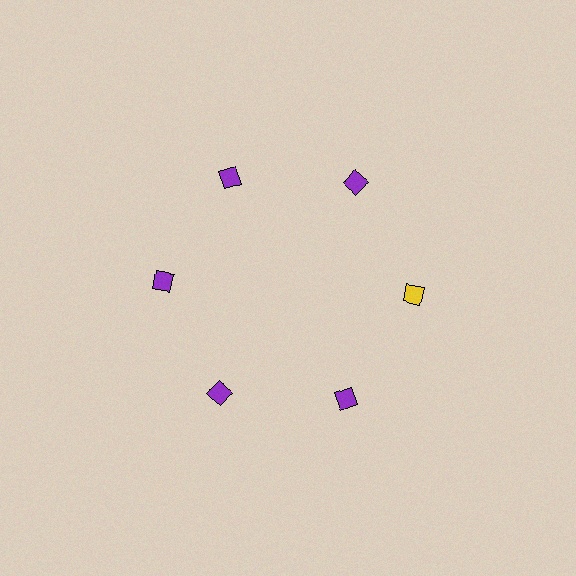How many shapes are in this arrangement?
There are 6 shapes arranged in a ring pattern.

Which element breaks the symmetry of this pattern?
The yellow diamond at roughly the 3 o'clock position breaks the symmetry. All other shapes are purple diamonds.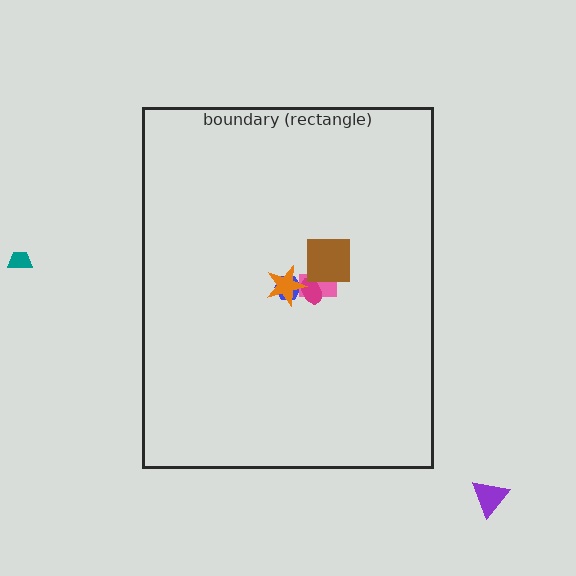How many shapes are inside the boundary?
5 inside, 2 outside.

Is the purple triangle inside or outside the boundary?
Outside.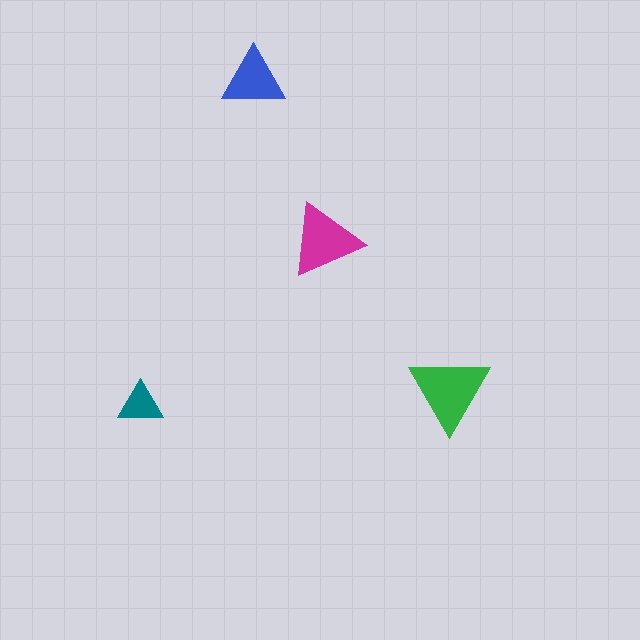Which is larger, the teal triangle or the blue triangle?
The blue one.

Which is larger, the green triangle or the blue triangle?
The green one.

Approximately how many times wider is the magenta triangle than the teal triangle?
About 1.5 times wider.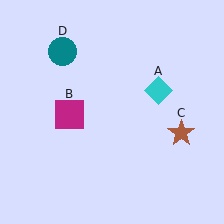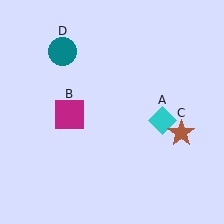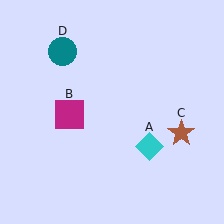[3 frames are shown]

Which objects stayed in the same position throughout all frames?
Magenta square (object B) and brown star (object C) and teal circle (object D) remained stationary.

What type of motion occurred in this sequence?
The cyan diamond (object A) rotated clockwise around the center of the scene.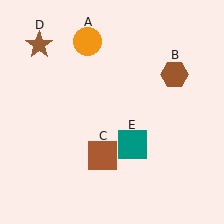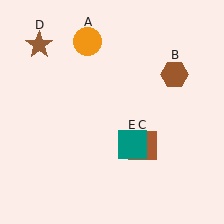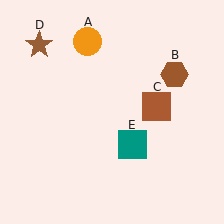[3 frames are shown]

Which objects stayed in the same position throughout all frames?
Orange circle (object A) and brown hexagon (object B) and brown star (object D) and teal square (object E) remained stationary.